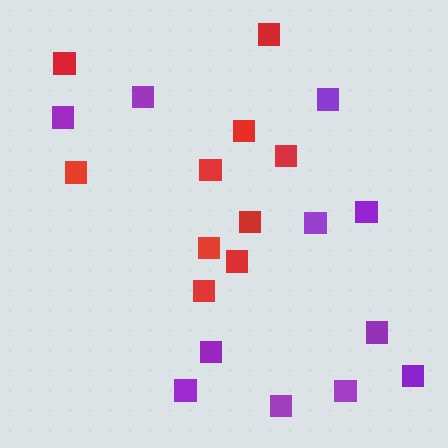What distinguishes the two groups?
There are 2 groups: one group of purple squares (11) and one group of red squares (10).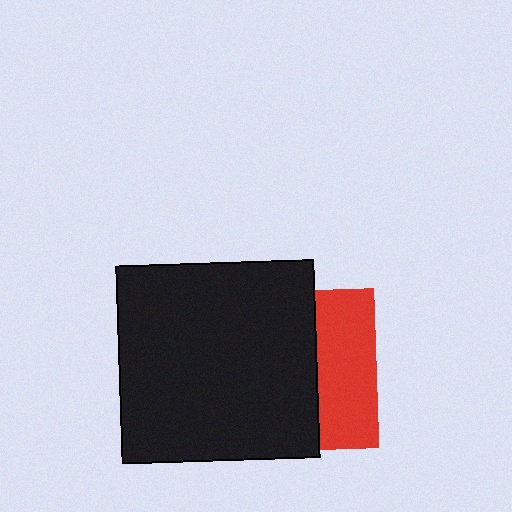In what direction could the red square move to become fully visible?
The red square could move right. That would shift it out from behind the black square entirely.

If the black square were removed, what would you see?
You would see the complete red square.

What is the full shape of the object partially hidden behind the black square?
The partially hidden object is a red square.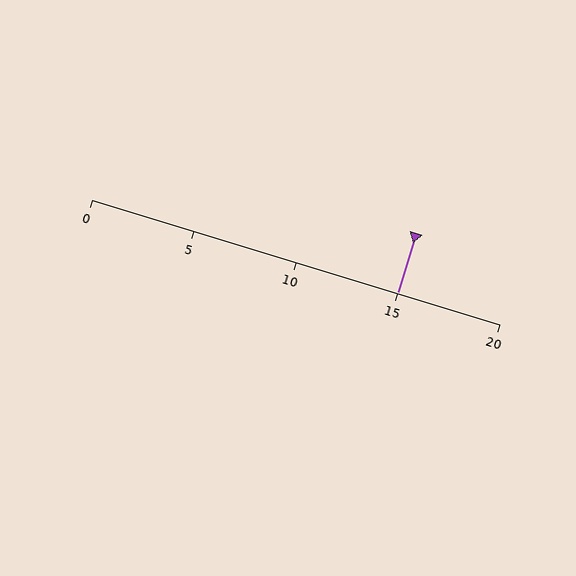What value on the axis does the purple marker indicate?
The marker indicates approximately 15.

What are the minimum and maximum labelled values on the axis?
The axis runs from 0 to 20.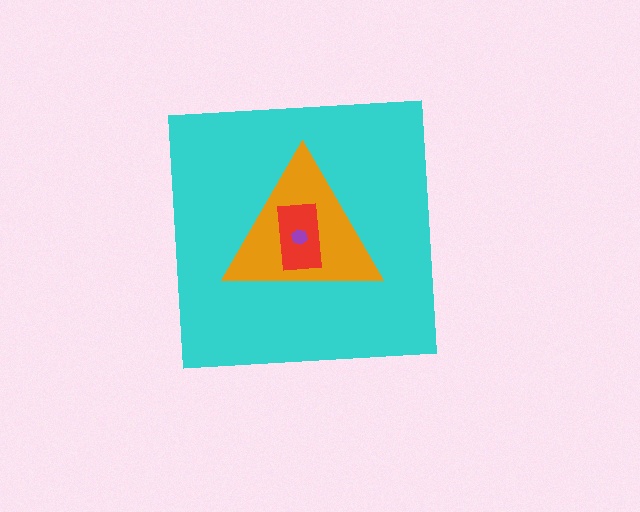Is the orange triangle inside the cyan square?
Yes.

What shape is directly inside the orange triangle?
The red rectangle.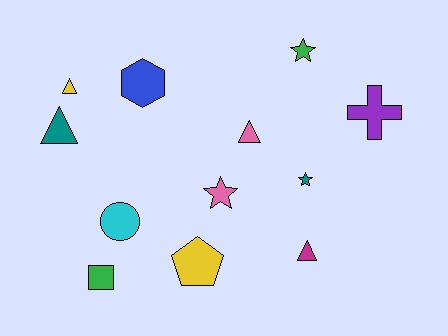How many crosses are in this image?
There is 1 cross.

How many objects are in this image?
There are 12 objects.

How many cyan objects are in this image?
There is 1 cyan object.